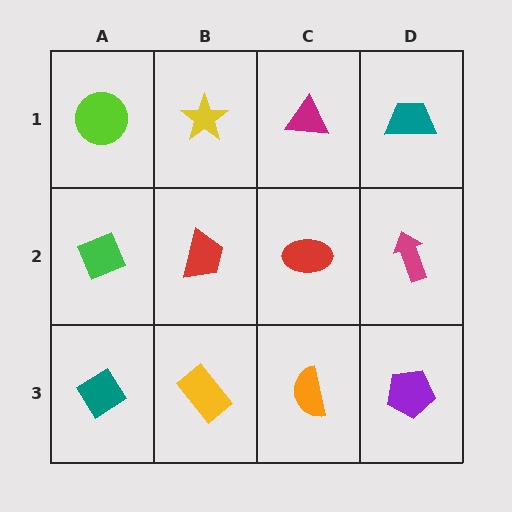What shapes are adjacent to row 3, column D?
A magenta arrow (row 2, column D), an orange semicircle (row 3, column C).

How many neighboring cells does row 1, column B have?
3.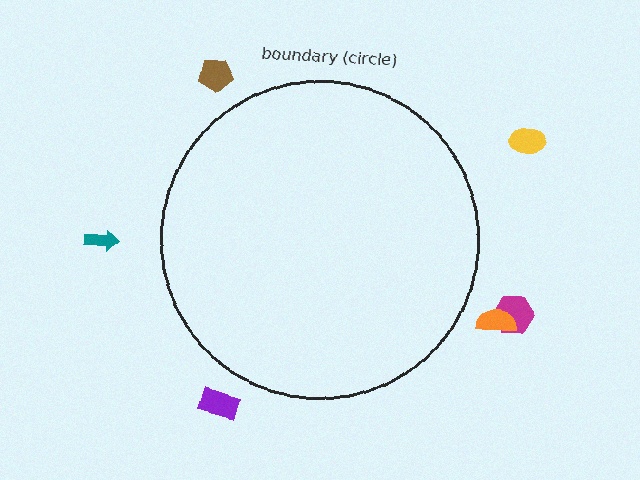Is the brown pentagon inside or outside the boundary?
Outside.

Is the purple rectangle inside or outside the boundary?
Outside.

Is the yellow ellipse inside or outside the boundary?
Outside.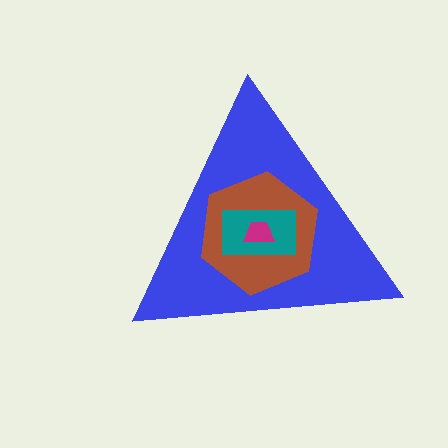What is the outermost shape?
The blue triangle.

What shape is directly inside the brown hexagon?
The teal rectangle.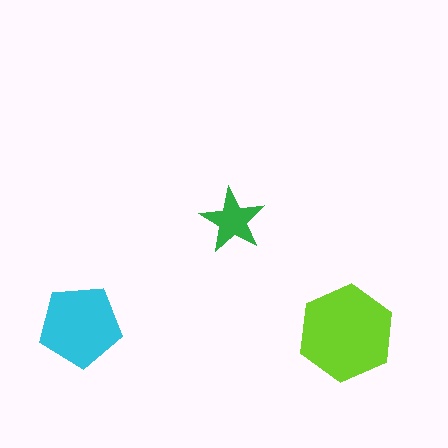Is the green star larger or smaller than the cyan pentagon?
Smaller.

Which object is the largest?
The lime hexagon.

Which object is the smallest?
The green star.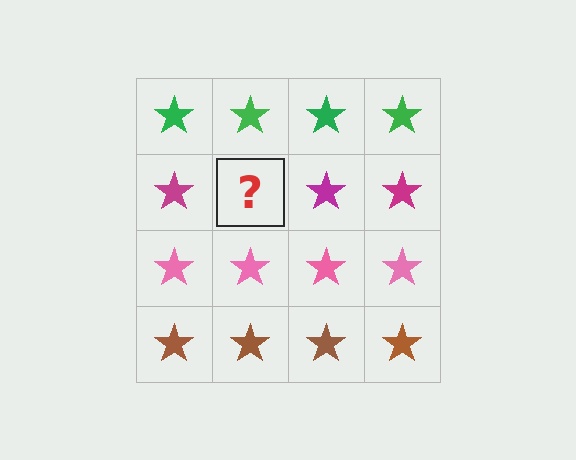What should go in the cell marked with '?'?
The missing cell should contain a magenta star.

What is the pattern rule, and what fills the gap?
The rule is that each row has a consistent color. The gap should be filled with a magenta star.